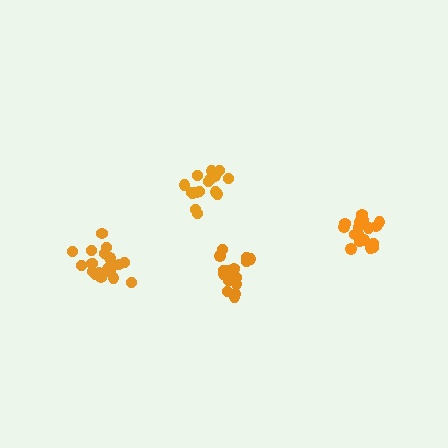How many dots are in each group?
Group 1: 20 dots, Group 2: 17 dots, Group 3: 20 dots, Group 4: 17 dots (74 total).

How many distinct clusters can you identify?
There are 4 distinct clusters.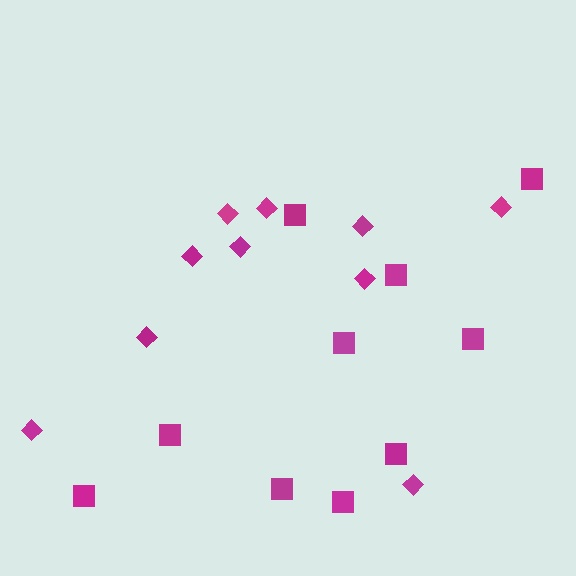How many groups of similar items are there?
There are 2 groups: one group of squares (10) and one group of diamonds (10).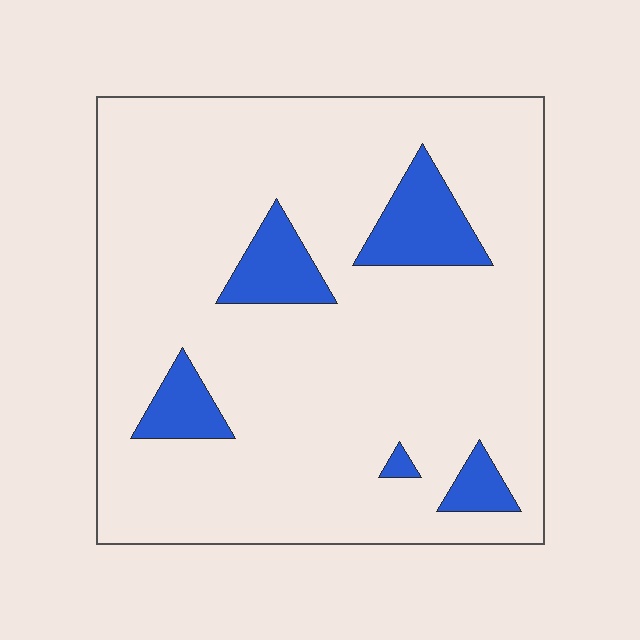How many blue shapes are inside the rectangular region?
5.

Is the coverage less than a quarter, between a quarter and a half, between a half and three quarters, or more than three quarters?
Less than a quarter.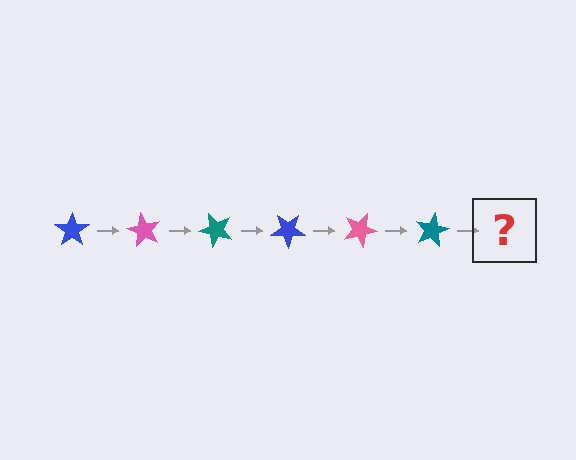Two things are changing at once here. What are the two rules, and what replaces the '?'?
The two rules are that it rotates 60 degrees each step and the color cycles through blue, pink, and teal. The '?' should be a blue star, rotated 360 degrees from the start.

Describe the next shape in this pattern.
It should be a blue star, rotated 360 degrees from the start.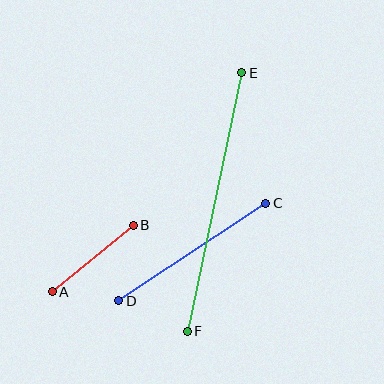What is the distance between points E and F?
The distance is approximately 264 pixels.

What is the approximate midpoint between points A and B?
The midpoint is at approximately (93, 258) pixels.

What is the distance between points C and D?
The distance is approximately 176 pixels.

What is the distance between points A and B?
The distance is approximately 105 pixels.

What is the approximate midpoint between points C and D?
The midpoint is at approximately (192, 252) pixels.